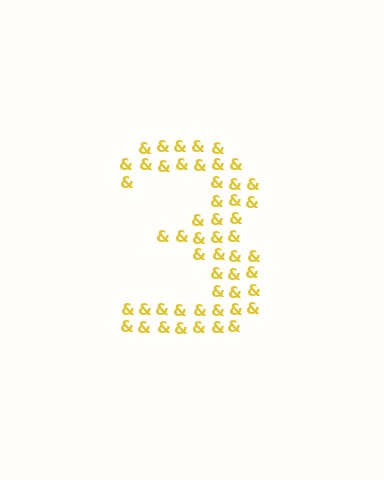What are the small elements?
The small elements are ampersands.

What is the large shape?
The large shape is the digit 3.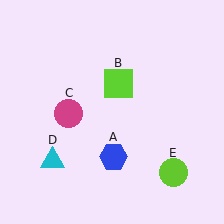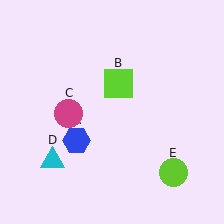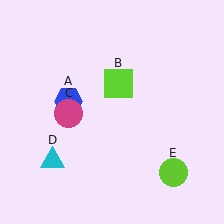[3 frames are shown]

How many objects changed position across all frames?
1 object changed position: blue hexagon (object A).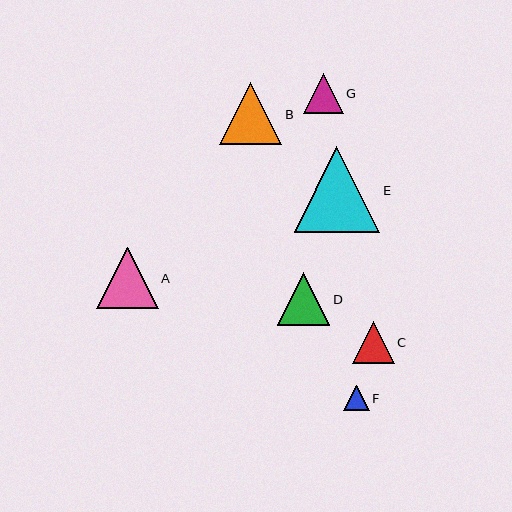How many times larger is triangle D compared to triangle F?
Triangle D is approximately 2.1 times the size of triangle F.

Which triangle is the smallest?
Triangle F is the smallest with a size of approximately 25 pixels.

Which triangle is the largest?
Triangle E is the largest with a size of approximately 85 pixels.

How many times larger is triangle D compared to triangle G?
Triangle D is approximately 1.3 times the size of triangle G.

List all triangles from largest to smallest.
From largest to smallest: E, B, A, D, C, G, F.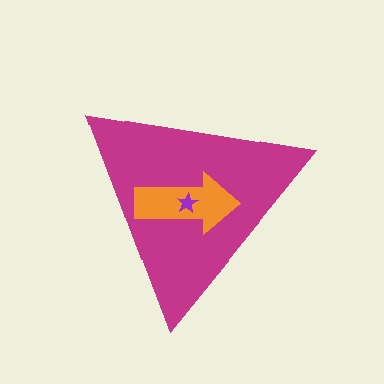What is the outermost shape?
The magenta triangle.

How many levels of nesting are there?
3.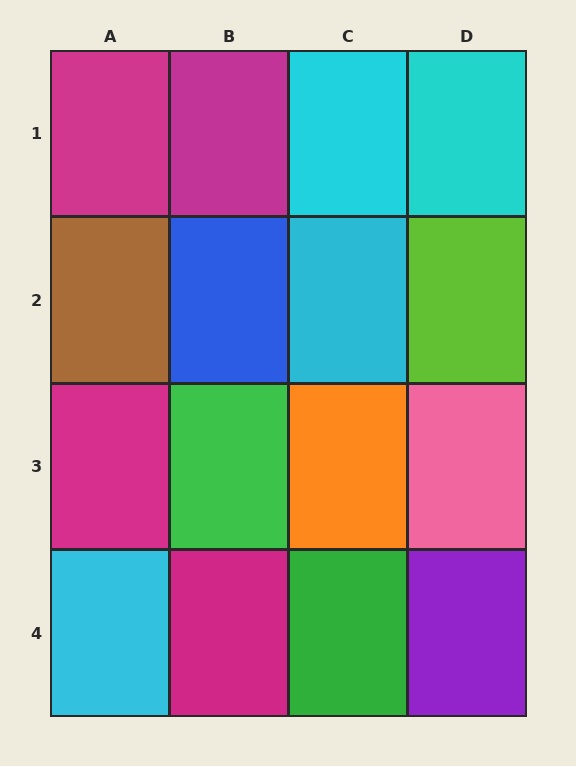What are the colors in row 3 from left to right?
Magenta, green, orange, pink.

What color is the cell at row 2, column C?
Cyan.